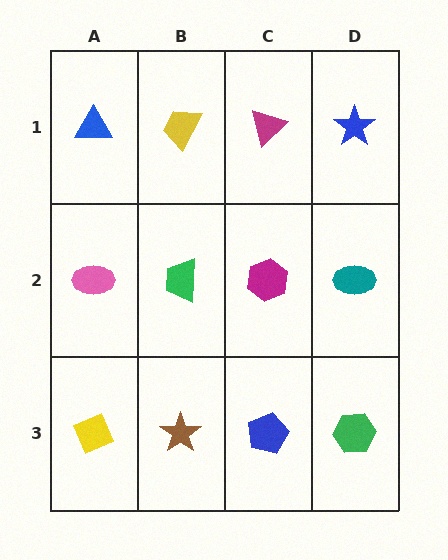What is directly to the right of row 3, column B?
A blue pentagon.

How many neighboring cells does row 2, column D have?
3.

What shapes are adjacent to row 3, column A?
A pink ellipse (row 2, column A), a brown star (row 3, column B).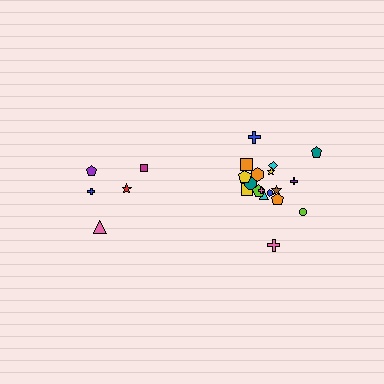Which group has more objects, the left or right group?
The right group.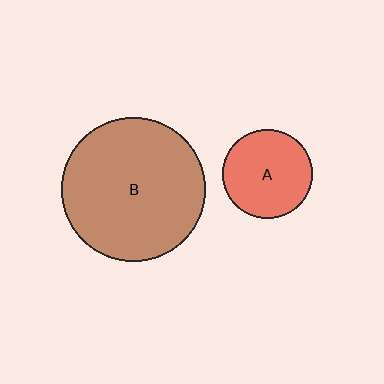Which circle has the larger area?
Circle B (brown).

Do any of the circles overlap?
No, none of the circles overlap.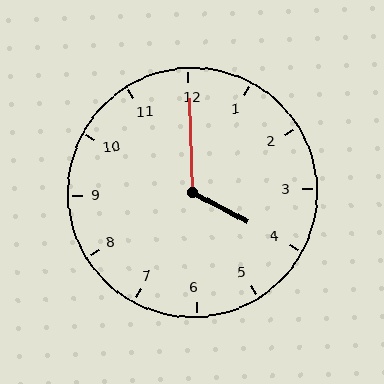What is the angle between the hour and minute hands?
Approximately 120 degrees.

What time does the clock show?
4:00.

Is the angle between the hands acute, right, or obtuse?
It is obtuse.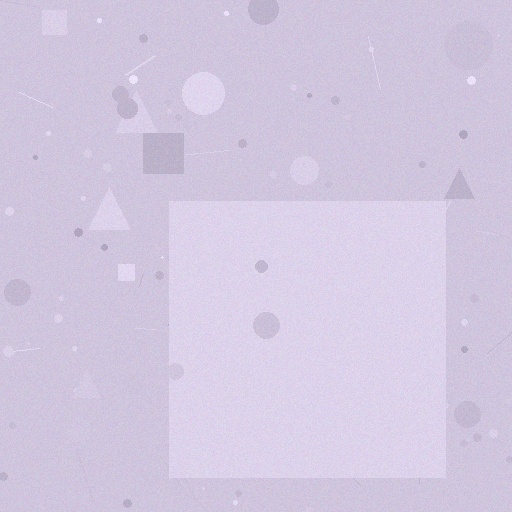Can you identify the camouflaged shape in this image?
The camouflaged shape is a square.